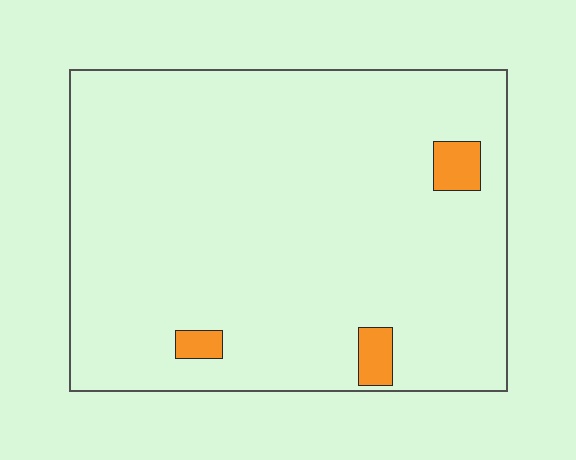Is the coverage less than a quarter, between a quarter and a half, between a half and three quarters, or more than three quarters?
Less than a quarter.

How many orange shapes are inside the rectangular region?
3.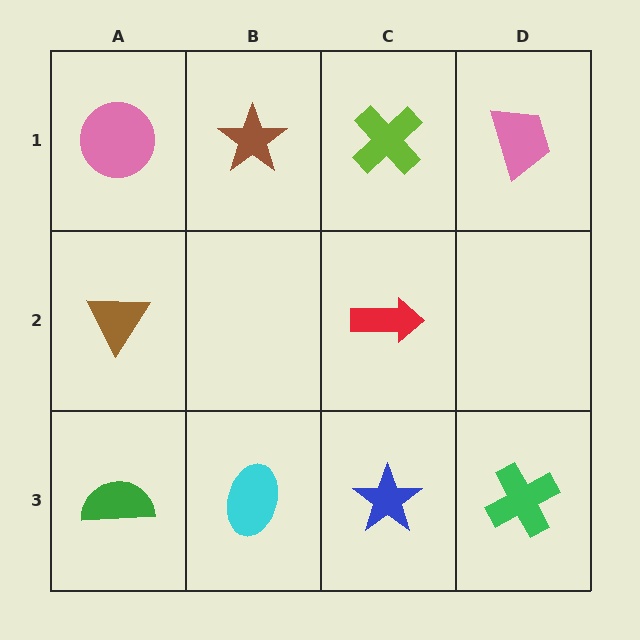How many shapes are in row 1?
4 shapes.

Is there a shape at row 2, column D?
No, that cell is empty.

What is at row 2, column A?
A brown triangle.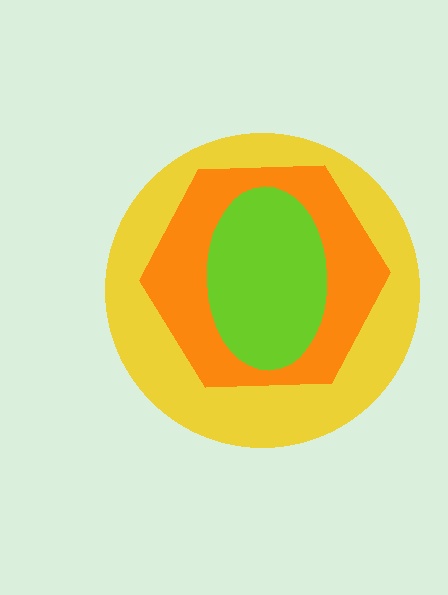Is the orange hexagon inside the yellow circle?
Yes.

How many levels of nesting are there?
3.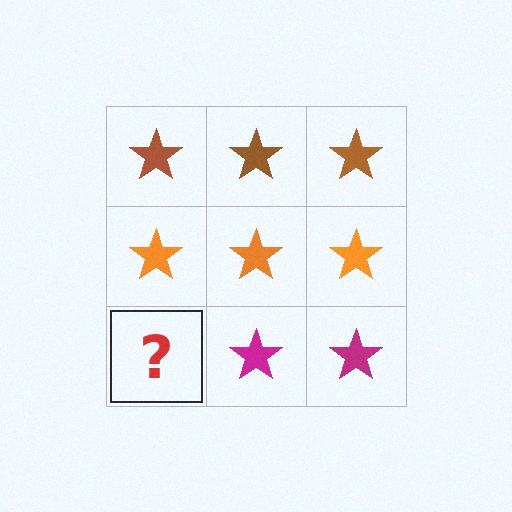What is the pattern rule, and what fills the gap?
The rule is that each row has a consistent color. The gap should be filled with a magenta star.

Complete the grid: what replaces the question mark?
The question mark should be replaced with a magenta star.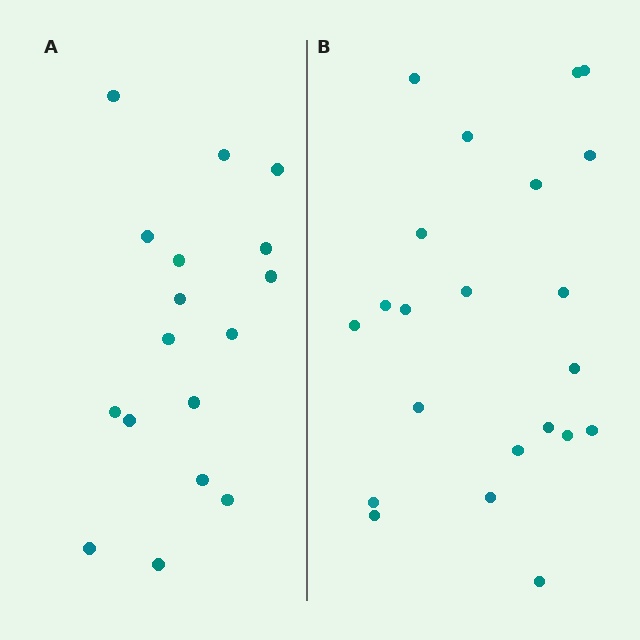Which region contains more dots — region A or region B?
Region B (the right region) has more dots.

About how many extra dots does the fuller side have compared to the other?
Region B has about 5 more dots than region A.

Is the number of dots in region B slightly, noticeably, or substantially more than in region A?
Region B has noticeably more, but not dramatically so. The ratio is roughly 1.3 to 1.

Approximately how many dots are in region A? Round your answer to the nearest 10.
About 20 dots. (The exact count is 17, which rounds to 20.)